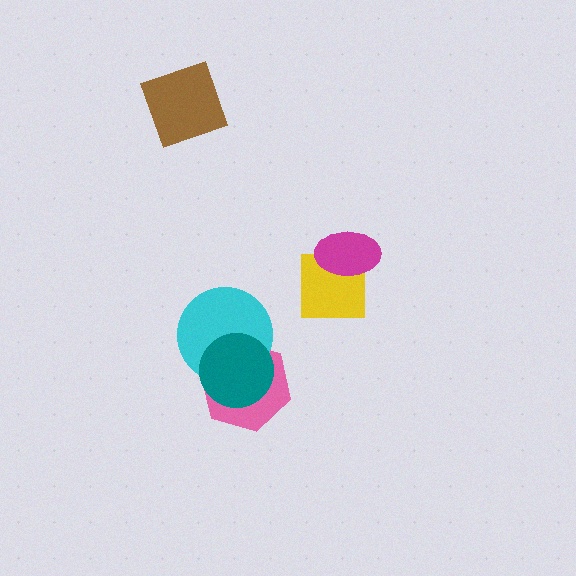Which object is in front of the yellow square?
The magenta ellipse is in front of the yellow square.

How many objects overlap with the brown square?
0 objects overlap with the brown square.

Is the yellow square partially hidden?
Yes, it is partially covered by another shape.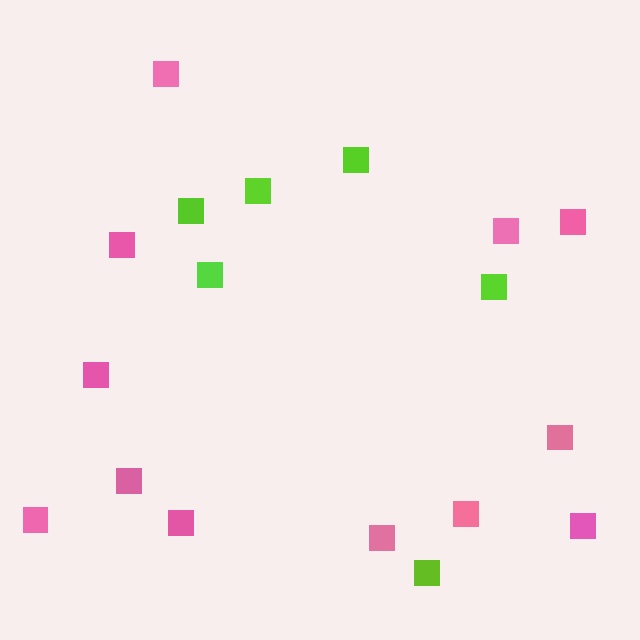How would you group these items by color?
There are 2 groups: one group of lime squares (6) and one group of pink squares (12).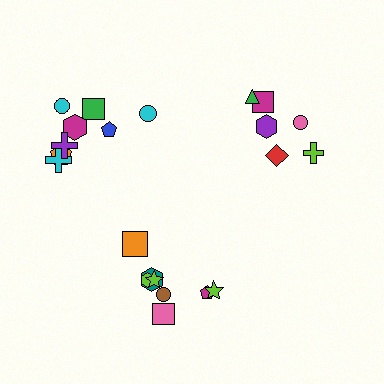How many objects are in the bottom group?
There are 8 objects.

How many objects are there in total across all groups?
There are 22 objects.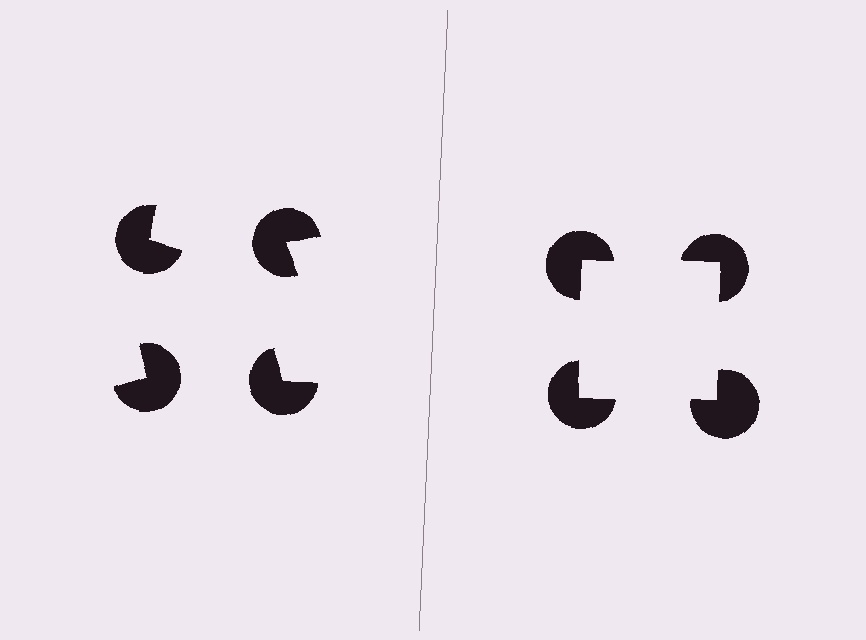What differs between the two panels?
The pac-man discs are positioned identically on both sides; only the wedge orientations differ. On the right they align to a square; on the left they are misaligned.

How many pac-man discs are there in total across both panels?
8 — 4 on each side.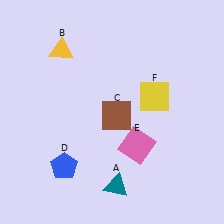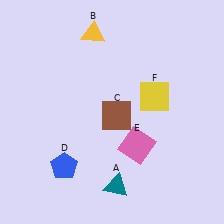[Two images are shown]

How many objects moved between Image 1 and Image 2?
1 object moved between the two images.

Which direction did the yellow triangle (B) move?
The yellow triangle (B) moved right.